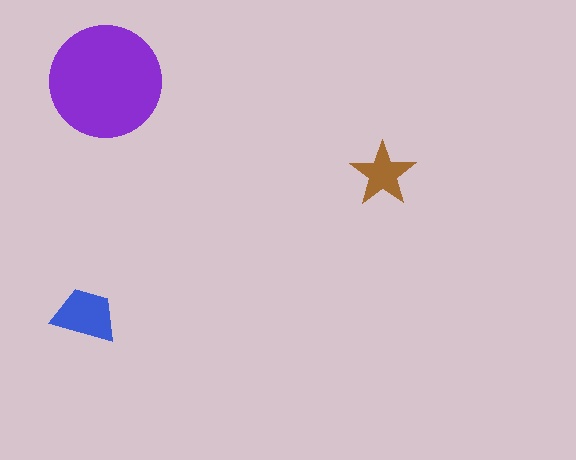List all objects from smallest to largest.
The brown star, the blue trapezoid, the purple circle.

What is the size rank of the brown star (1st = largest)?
3rd.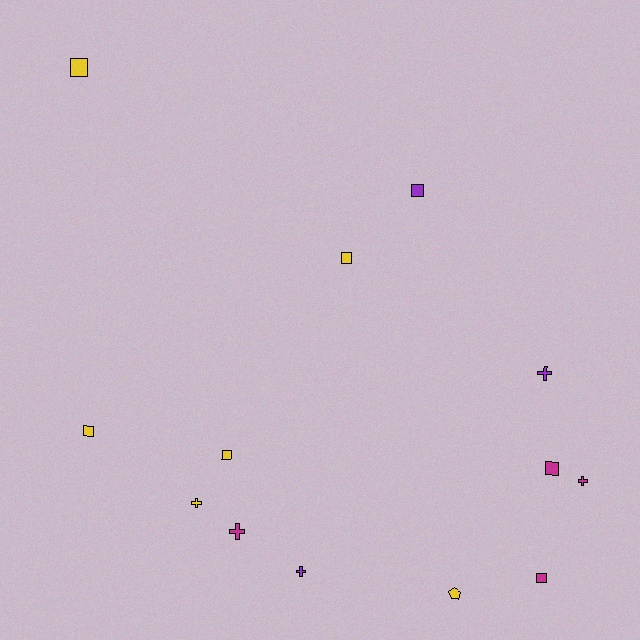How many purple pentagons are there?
There are no purple pentagons.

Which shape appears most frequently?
Square, with 7 objects.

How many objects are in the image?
There are 13 objects.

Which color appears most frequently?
Yellow, with 6 objects.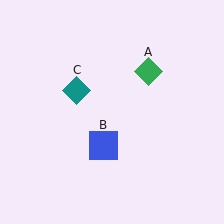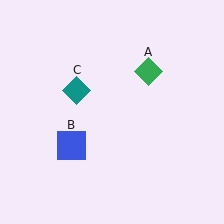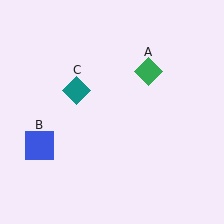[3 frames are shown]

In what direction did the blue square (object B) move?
The blue square (object B) moved left.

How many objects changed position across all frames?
1 object changed position: blue square (object B).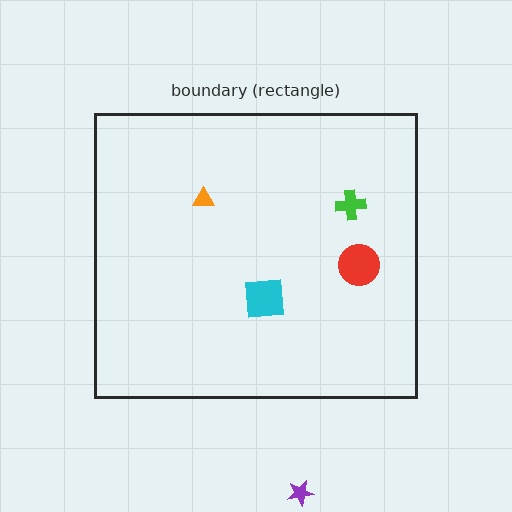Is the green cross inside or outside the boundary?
Inside.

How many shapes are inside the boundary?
4 inside, 1 outside.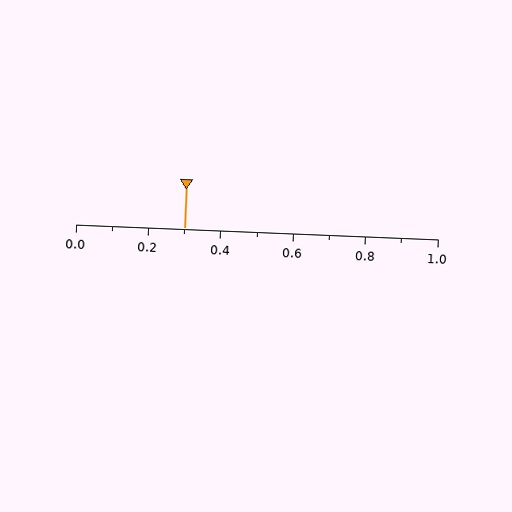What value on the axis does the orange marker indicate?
The marker indicates approximately 0.3.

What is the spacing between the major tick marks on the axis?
The major ticks are spaced 0.2 apart.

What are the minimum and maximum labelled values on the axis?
The axis runs from 0.0 to 1.0.